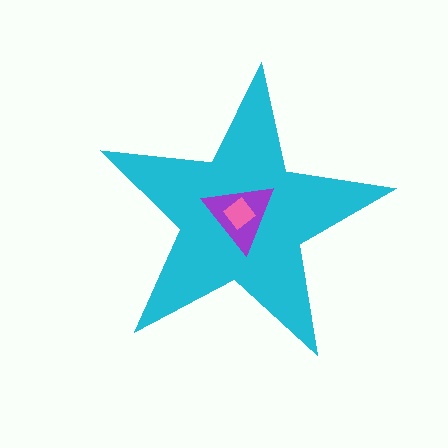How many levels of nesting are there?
3.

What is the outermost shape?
The cyan star.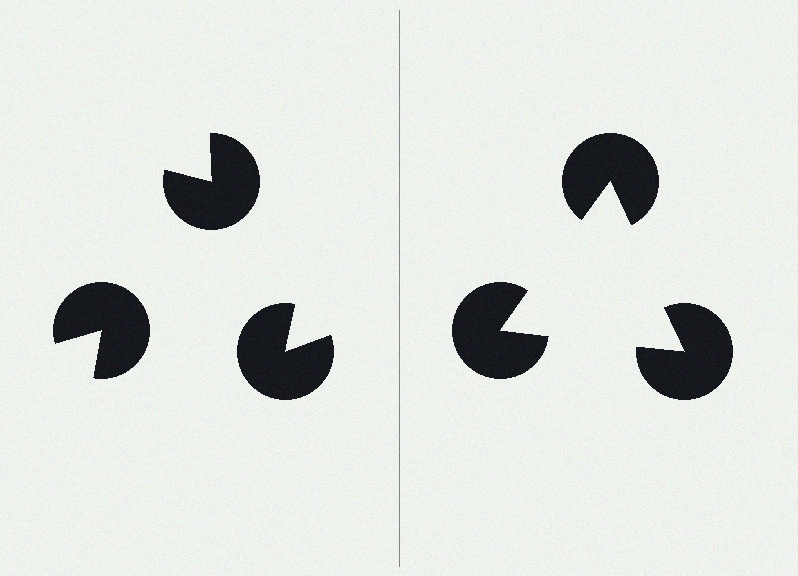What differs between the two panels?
The pac-man discs are positioned identically on both sides; only the wedge orientations differ. On the right they align to a triangle; on the left they are misaligned.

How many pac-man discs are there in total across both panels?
6 — 3 on each side.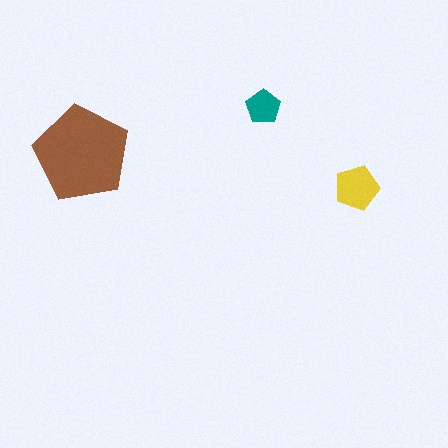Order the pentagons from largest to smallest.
the brown one, the yellow one, the teal one.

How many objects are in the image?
There are 3 objects in the image.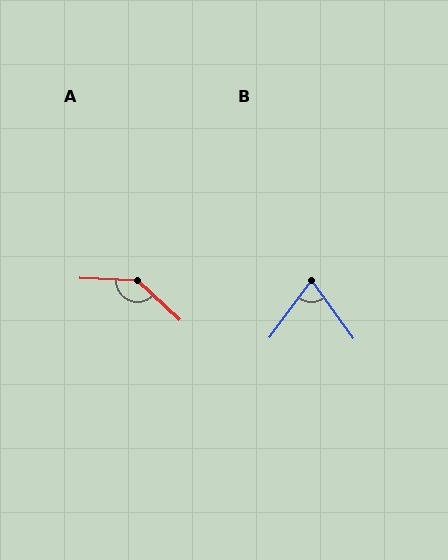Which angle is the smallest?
B, at approximately 72 degrees.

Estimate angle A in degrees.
Approximately 139 degrees.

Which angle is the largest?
A, at approximately 139 degrees.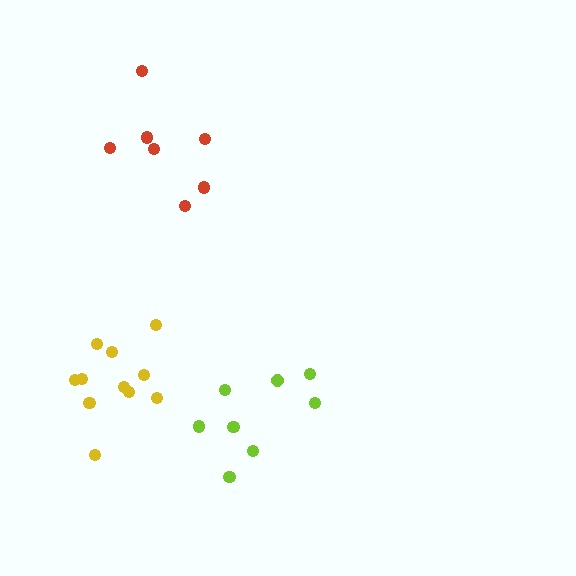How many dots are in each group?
Group 1: 8 dots, Group 2: 11 dots, Group 3: 7 dots (26 total).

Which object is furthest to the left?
The yellow cluster is leftmost.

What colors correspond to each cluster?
The clusters are colored: lime, yellow, red.